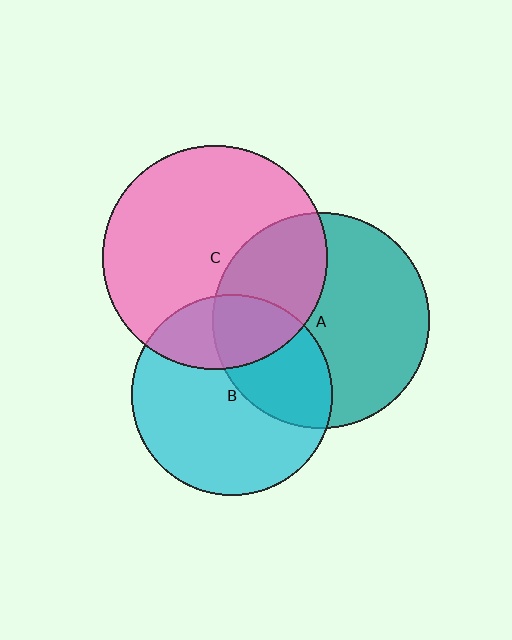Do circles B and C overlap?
Yes.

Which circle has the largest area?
Circle C (pink).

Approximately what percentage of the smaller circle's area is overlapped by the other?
Approximately 25%.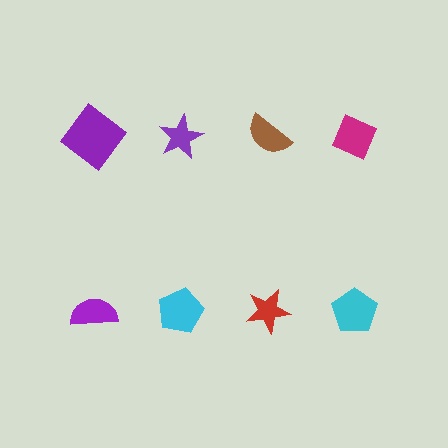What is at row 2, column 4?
A cyan pentagon.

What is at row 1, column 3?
A brown semicircle.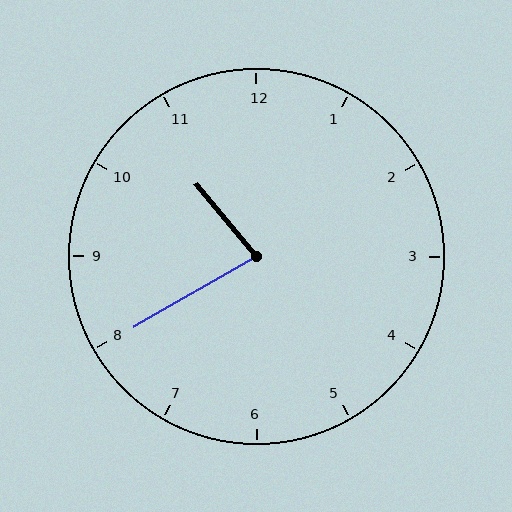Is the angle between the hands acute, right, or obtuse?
It is acute.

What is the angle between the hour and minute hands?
Approximately 80 degrees.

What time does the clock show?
10:40.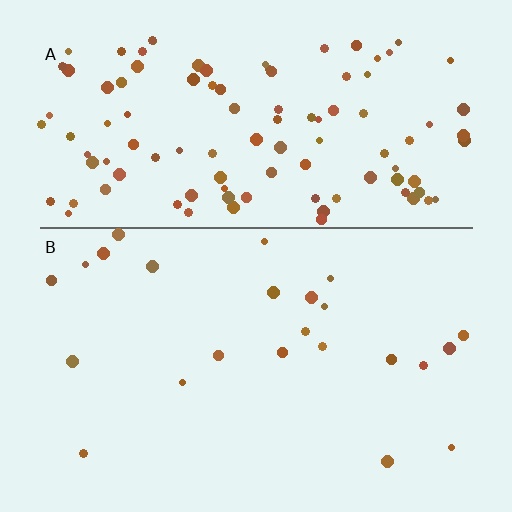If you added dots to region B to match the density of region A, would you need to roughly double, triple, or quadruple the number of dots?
Approximately quadruple.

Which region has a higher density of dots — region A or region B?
A (the top).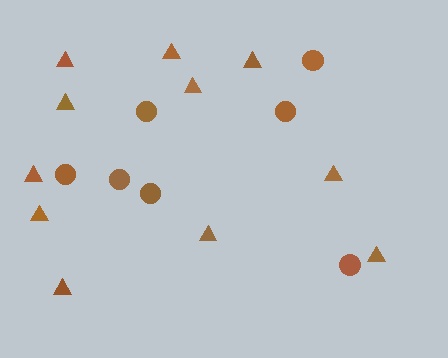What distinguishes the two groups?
There are 2 groups: one group of triangles (11) and one group of circles (7).